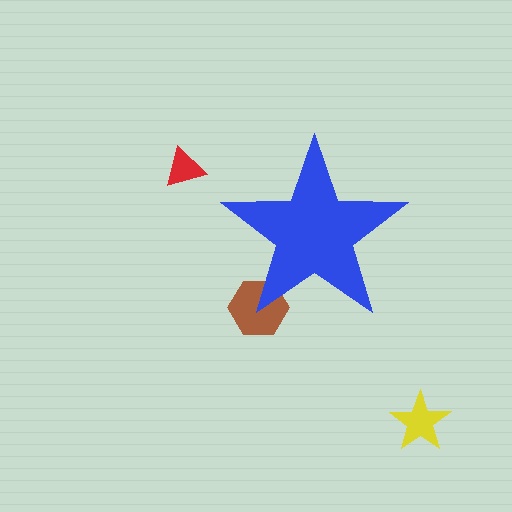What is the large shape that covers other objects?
A blue star.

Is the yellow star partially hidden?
No, the yellow star is fully visible.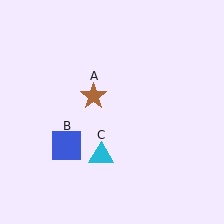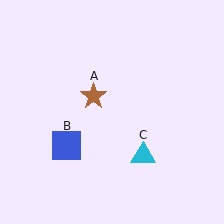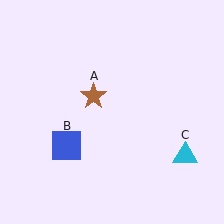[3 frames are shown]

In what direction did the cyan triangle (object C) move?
The cyan triangle (object C) moved right.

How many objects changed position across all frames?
1 object changed position: cyan triangle (object C).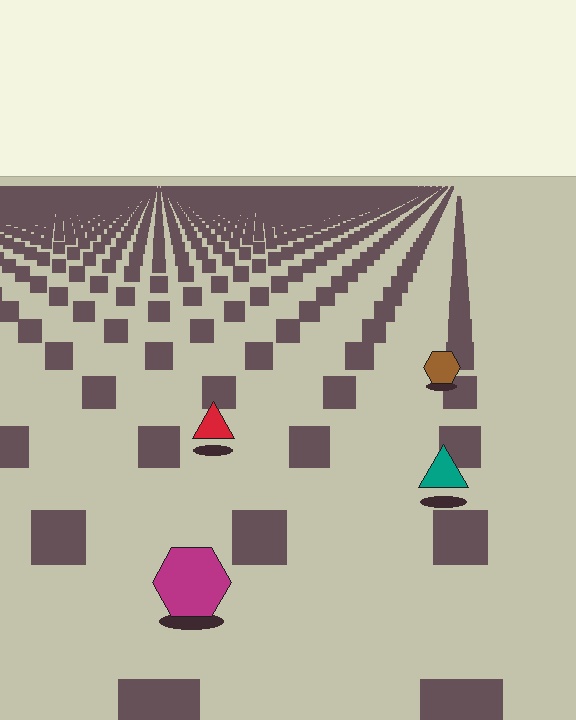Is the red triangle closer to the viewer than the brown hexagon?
Yes. The red triangle is closer — you can tell from the texture gradient: the ground texture is coarser near it.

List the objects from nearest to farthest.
From nearest to farthest: the magenta hexagon, the teal triangle, the red triangle, the brown hexagon.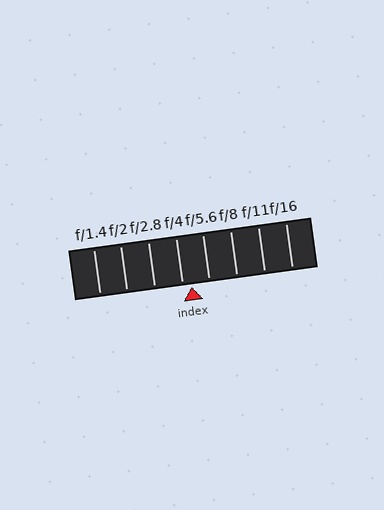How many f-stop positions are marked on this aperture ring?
There are 8 f-stop positions marked.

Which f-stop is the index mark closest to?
The index mark is closest to f/4.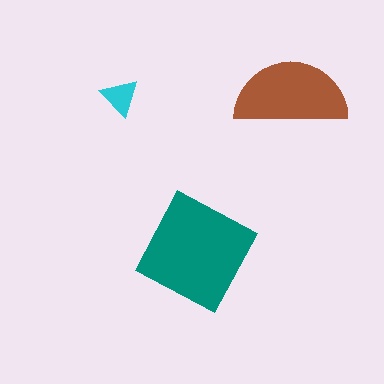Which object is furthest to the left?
The cyan triangle is leftmost.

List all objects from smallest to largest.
The cyan triangle, the brown semicircle, the teal diamond.